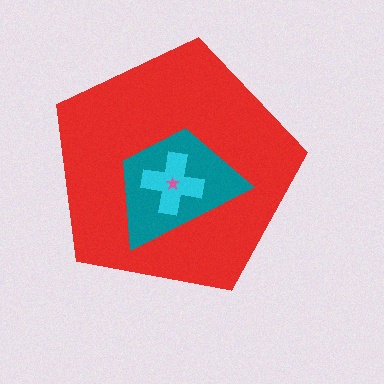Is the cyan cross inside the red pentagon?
Yes.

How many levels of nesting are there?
4.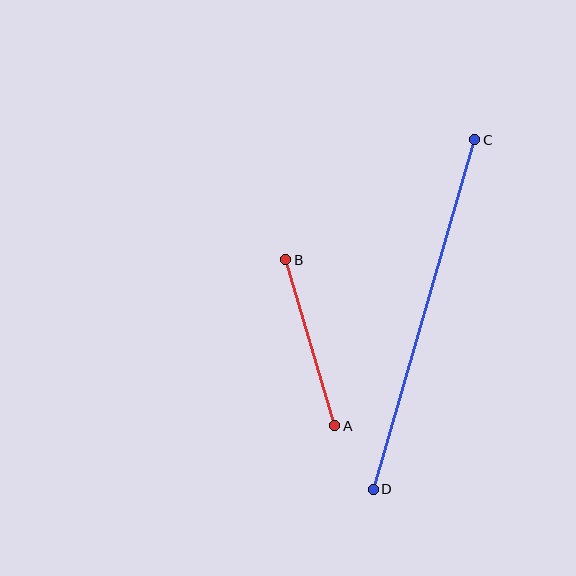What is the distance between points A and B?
The distance is approximately 173 pixels.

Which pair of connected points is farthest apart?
Points C and D are farthest apart.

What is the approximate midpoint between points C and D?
The midpoint is at approximately (424, 315) pixels.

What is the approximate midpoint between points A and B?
The midpoint is at approximately (310, 343) pixels.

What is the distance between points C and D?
The distance is approximately 364 pixels.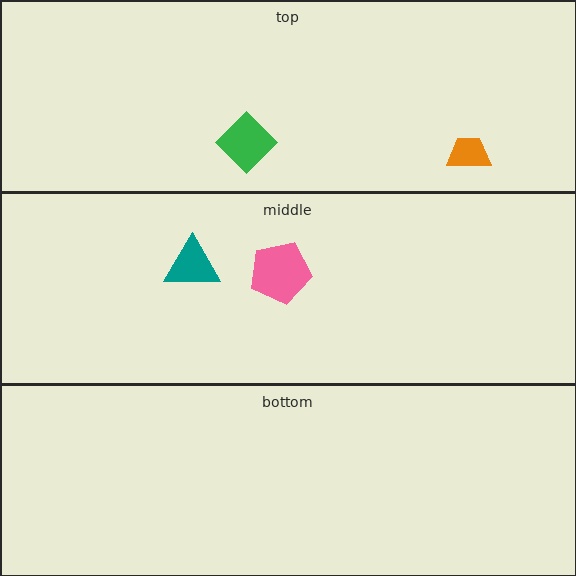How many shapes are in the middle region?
2.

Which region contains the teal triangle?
The middle region.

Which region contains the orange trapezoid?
The top region.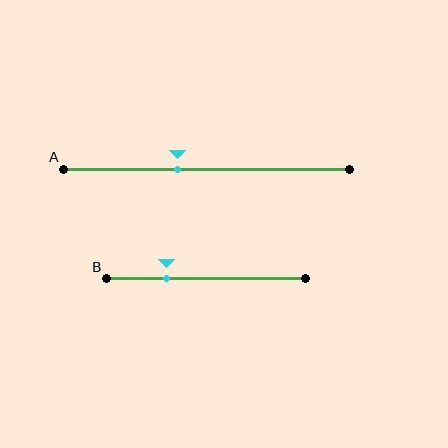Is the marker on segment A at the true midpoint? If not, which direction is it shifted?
No, the marker on segment A is shifted to the left by about 10% of the segment length.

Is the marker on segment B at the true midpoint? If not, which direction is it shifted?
No, the marker on segment B is shifted to the left by about 20% of the segment length.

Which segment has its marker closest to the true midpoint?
Segment A has its marker closest to the true midpoint.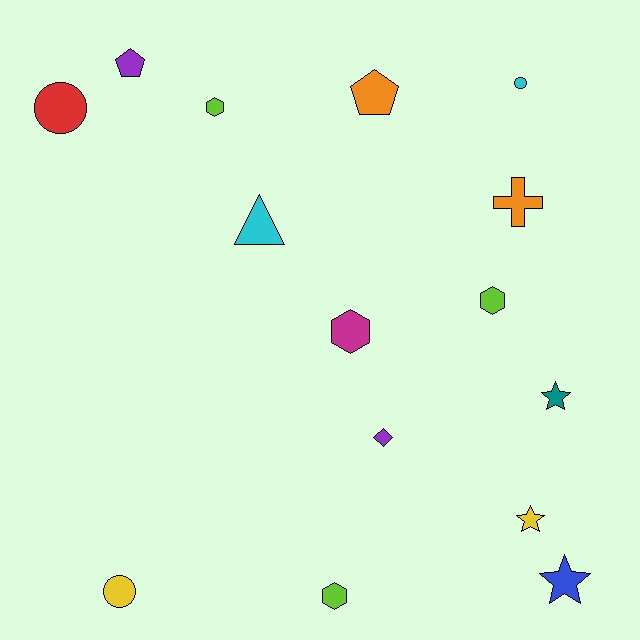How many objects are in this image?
There are 15 objects.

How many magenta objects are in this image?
There is 1 magenta object.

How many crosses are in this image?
There is 1 cross.